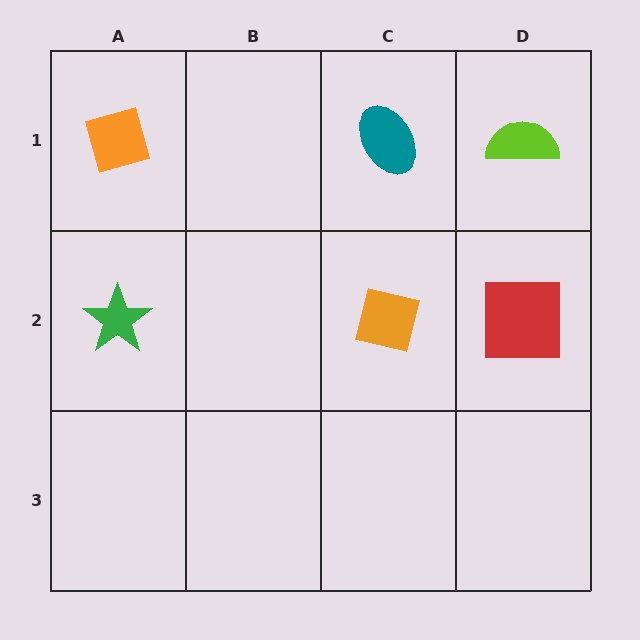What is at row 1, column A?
An orange diamond.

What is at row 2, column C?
An orange square.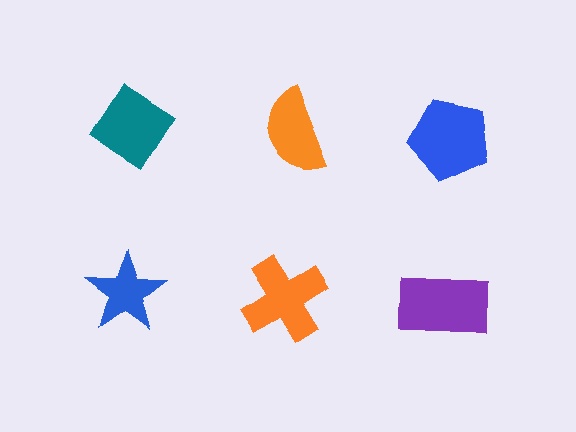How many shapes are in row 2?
3 shapes.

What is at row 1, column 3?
A blue pentagon.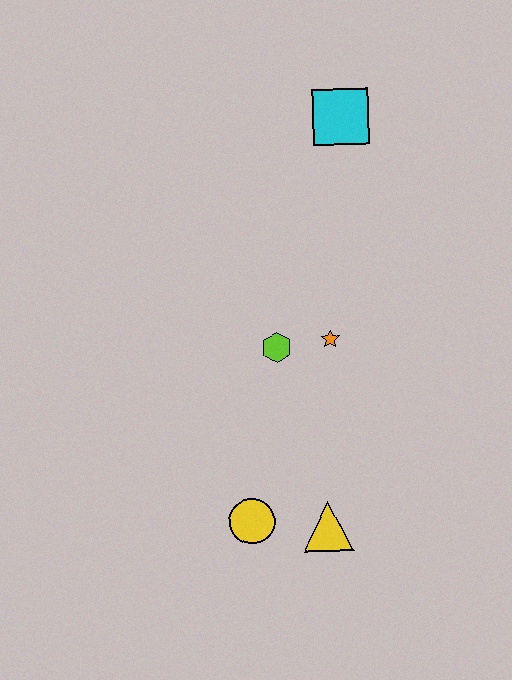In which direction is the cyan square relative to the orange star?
The cyan square is above the orange star.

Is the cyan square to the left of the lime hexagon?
No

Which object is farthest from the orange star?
The cyan square is farthest from the orange star.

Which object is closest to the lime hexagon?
The orange star is closest to the lime hexagon.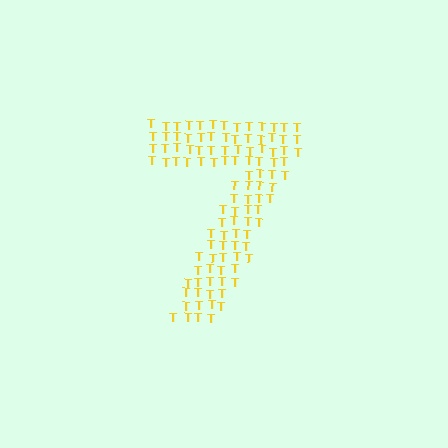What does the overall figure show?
The overall figure shows the digit 7.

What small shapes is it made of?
It is made of small letter T's.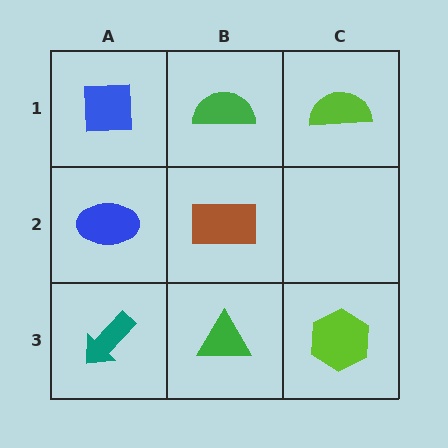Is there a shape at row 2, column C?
No, that cell is empty.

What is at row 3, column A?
A teal arrow.